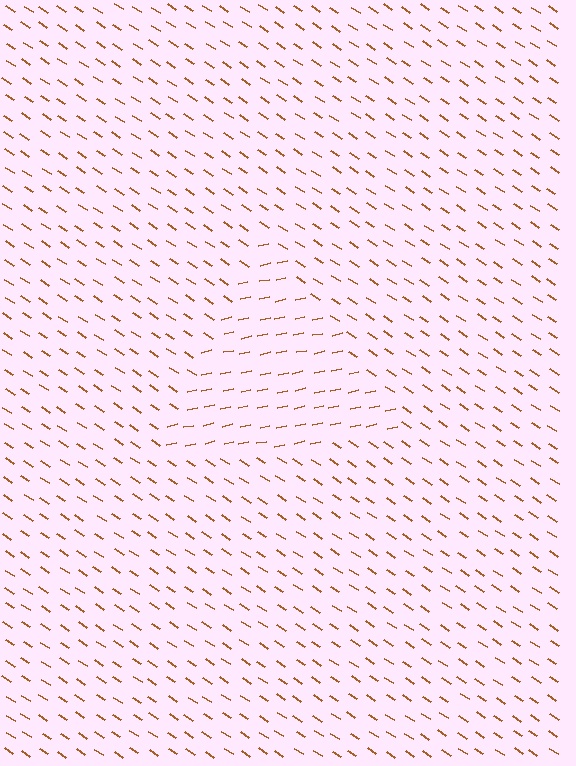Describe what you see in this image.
The image is filled with small brown line segments. A triangle region in the image has lines oriented differently from the surrounding lines, creating a visible texture boundary.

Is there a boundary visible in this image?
Yes, there is a texture boundary formed by a change in line orientation.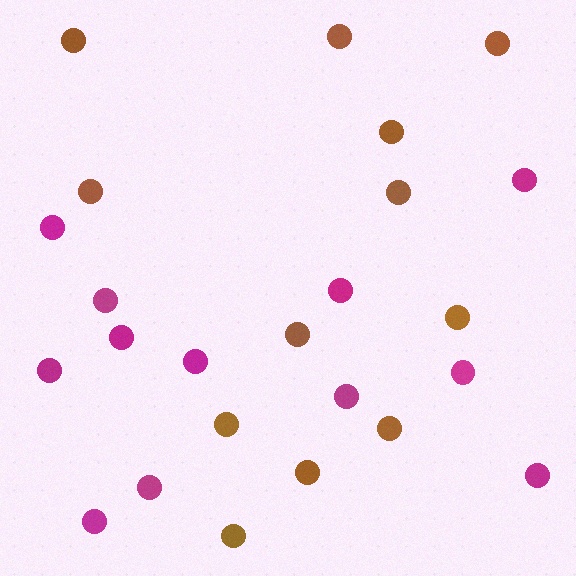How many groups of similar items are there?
There are 2 groups: one group of brown circles (12) and one group of magenta circles (12).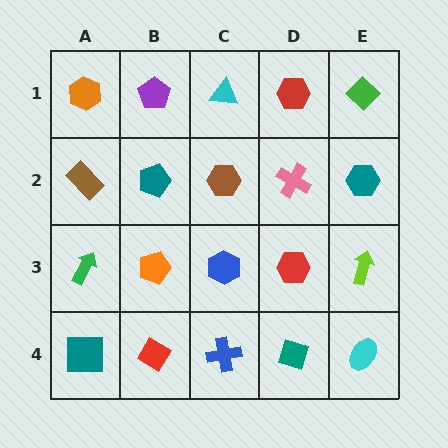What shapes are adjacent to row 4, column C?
A blue hexagon (row 3, column C), a red diamond (row 4, column B), a teal diamond (row 4, column D).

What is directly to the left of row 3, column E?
A red hexagon.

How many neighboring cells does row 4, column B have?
3.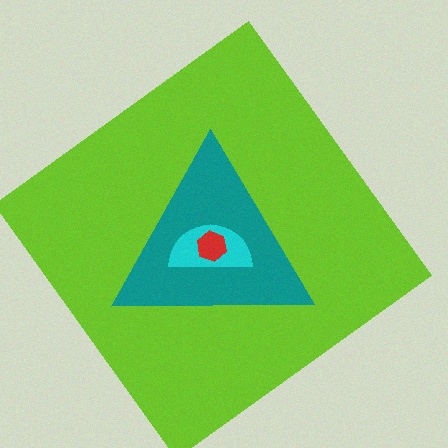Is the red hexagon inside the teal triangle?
Yes.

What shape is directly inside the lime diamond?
The teal triangle.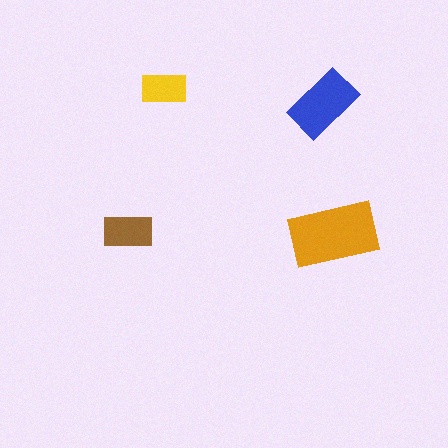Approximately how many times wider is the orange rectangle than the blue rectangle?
About 1.5 times wider.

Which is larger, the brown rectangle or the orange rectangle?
The orange one.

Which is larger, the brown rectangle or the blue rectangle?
The blue one.